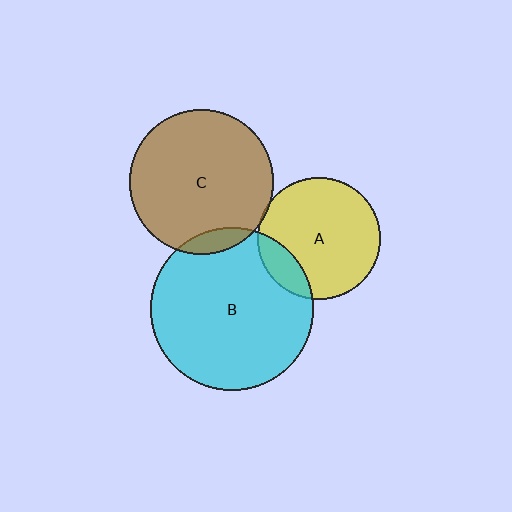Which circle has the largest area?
Circle B (cyan).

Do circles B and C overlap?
Yes.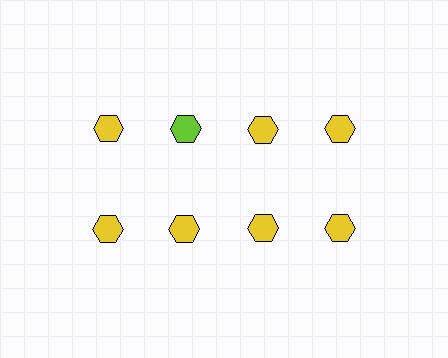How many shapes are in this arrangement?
There are 8 shapes arranged in a grid pattern.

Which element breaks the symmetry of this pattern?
The lime hexagon in the top row, second from left column breaks the symmetry. All other shapes are yellow hexagons.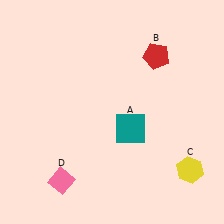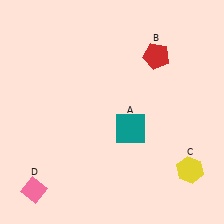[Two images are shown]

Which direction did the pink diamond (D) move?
The pink diamond (D) moved left.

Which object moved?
The pink diamond (D) moved left.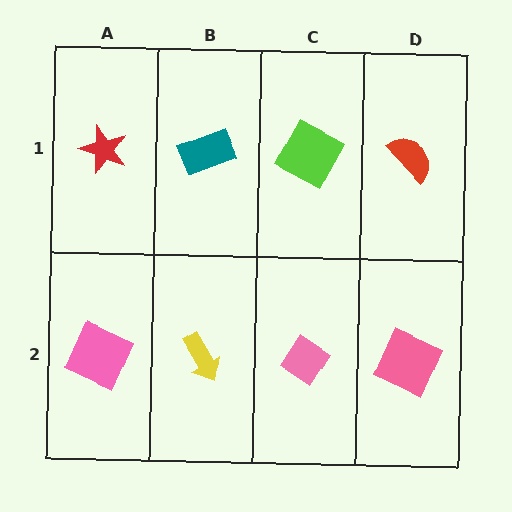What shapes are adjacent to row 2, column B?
A teal rectangle (row 1, column B), a pink square (row 2, column A), a pink diamond (row 2, column C).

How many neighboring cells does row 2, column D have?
2.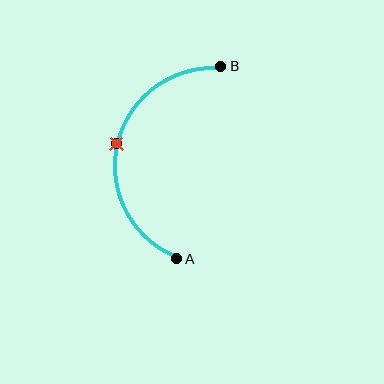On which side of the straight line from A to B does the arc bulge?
The arc bulges to the left of the straight line connecting A and B.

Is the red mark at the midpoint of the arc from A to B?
Yes. The red mark lies on the arc at equal arc-length from both A and B — it is the arc midpoint.